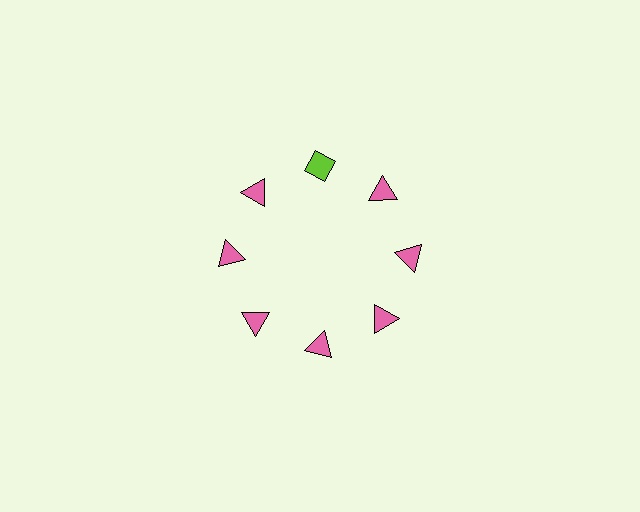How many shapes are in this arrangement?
There are 8 shapes arranged in a ring pattern.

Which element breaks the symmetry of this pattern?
The lime diamond at roughly the 12 o'clock position breaks the symmetry. All other shapes are pink triangles.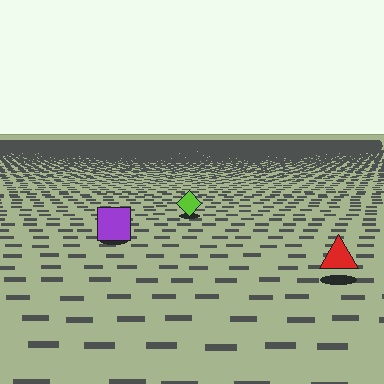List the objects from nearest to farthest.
From nearest to farthest: the red triangle, the purple square, the lime diamond.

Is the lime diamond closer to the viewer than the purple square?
No. The purple square is closer — you can tell from the texture gradient: the ground texture is coarser near it.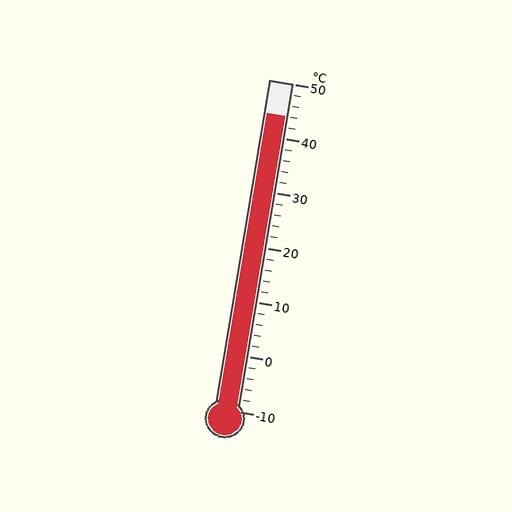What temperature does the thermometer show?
The thermometer shows approximately 44°C.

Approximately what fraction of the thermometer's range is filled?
The thermometer is filled to approximately 90% of its range.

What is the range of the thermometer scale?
The thermometer scale ranges from -10°C to 50°C.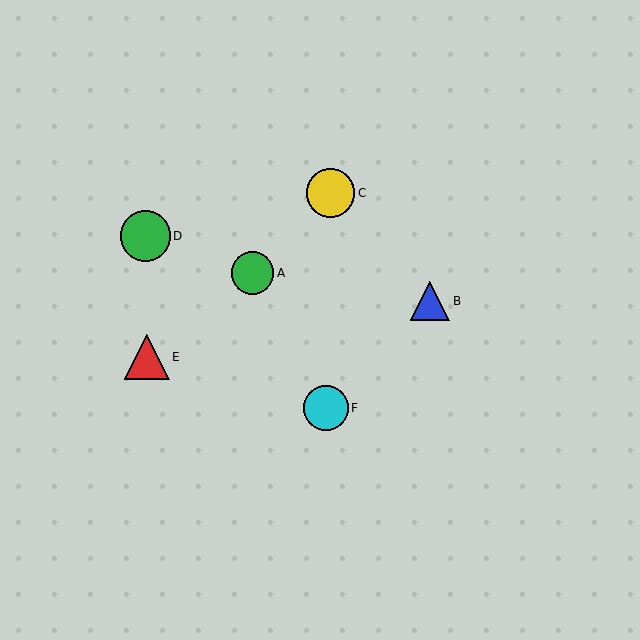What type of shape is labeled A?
Shape A is a green circle.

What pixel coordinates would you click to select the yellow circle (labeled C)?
Click at (331, 193) to select the yellow circle C.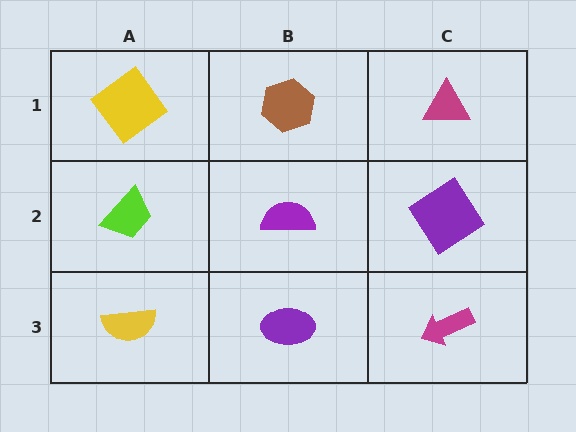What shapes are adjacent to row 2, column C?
A magenta triangle (row 1, column C), a magenta arrow (row 3, column C), a purple semicircle (row 2, column B).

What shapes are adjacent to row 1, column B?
A purple semicircle (row 2, column B), a yellow diamond (row 1, column A), a magenta triangle (row 1, column C).